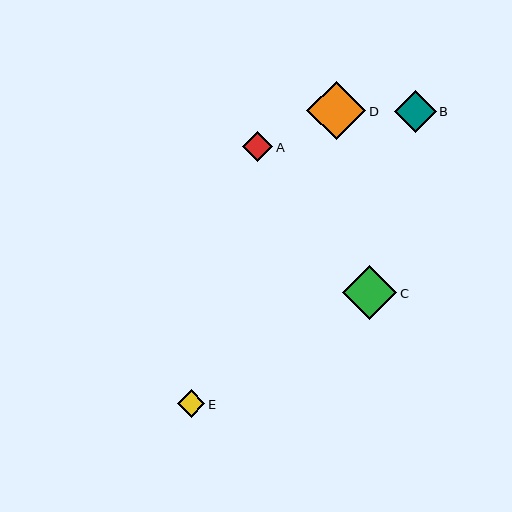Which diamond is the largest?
Diamond D is the largest with a size of approximately 59 pixels.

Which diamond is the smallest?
Diamond E is the smallest with a size of approximately 28 pixels.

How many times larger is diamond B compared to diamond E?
Diamond B is approximately 1.5 times the size of diamond E.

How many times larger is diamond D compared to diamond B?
Diamond D is approximately 1.4 times the size of diamond B.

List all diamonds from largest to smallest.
From largest to smallest: D, C, B, A, E.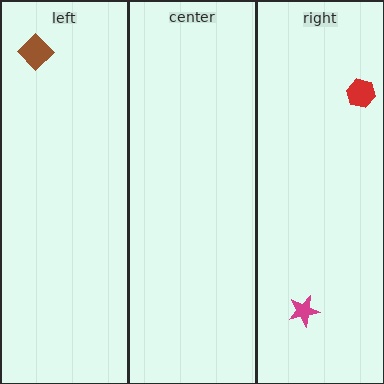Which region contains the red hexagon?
The right region.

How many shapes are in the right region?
2.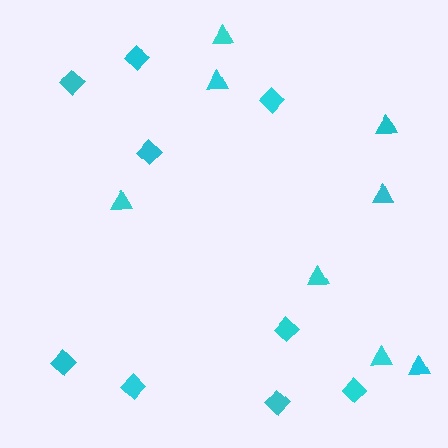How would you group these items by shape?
There are 2 groups: one group of triangles (8) and one group of diamonds (9).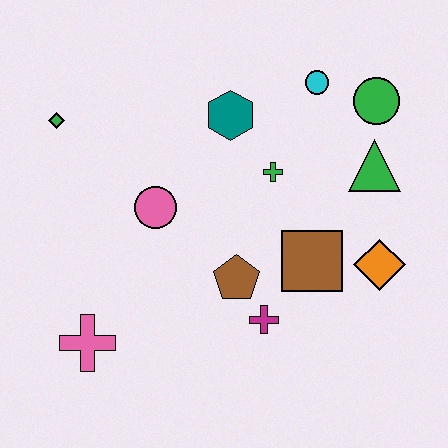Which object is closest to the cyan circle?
The green circle is closest to the cyan circle.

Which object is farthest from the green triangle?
The pink cross is farthest from the green triangle.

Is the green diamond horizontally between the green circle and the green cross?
No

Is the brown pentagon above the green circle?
No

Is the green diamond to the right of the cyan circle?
No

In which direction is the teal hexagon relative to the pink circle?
The teal hexagon is above the pink circle.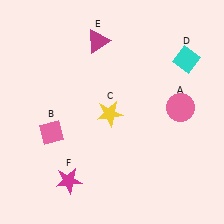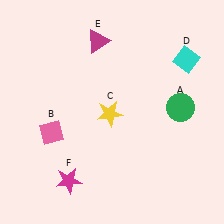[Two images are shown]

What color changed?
The circle (A) changed from pink in Image 1 to green in Image 2.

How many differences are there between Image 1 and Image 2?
There is 1 difference between the two images.